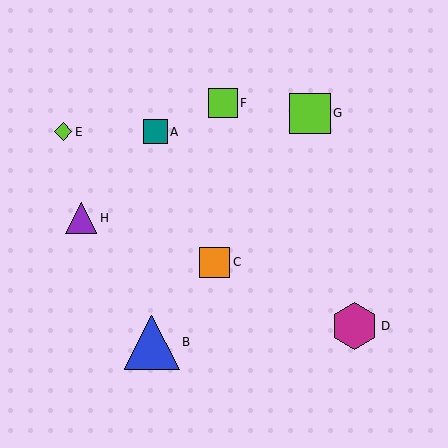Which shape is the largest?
The blue triangle (labeled B) is the largest.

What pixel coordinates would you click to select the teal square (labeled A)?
Click at (155, 132) to select the teal square A.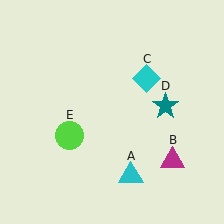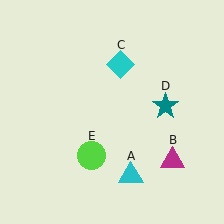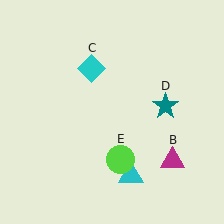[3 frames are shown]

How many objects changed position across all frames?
2 objects changed position: cyan diamond (object C), lime circle (object E).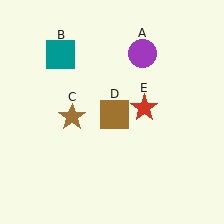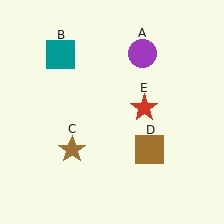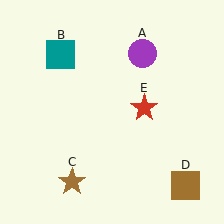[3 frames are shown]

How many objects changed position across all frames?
2 objects changed position: brown star (object C), brown square (object D).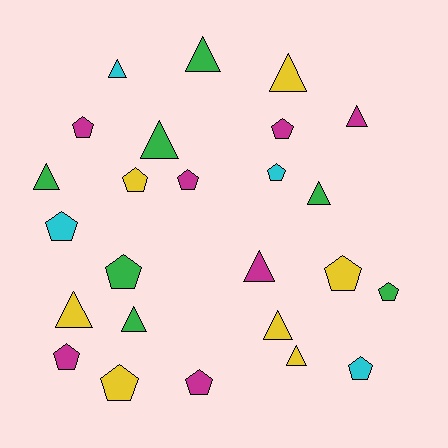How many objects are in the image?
There are 25 objects.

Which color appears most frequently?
Yellow, with 7 objects.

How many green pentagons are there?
There are 2 green pentagons.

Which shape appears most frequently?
Pentagon, with 13 objects.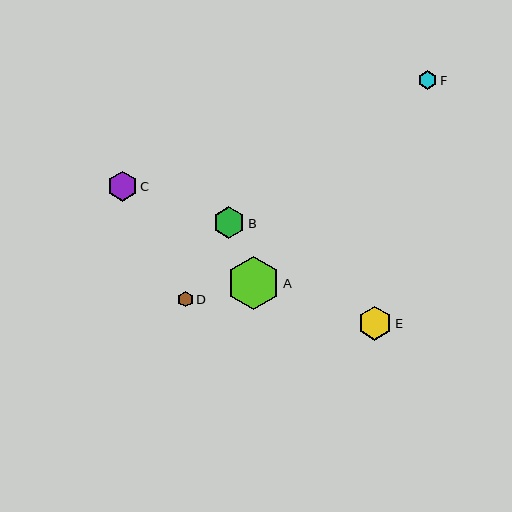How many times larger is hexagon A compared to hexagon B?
Hexagon A is approximately 1.7 times the size of hexagon B.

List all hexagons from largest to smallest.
From largest to smallest: A, E, B, C, F, D.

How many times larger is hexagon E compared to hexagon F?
Hexagon E is approximately 1.8 times the size of hexagon F.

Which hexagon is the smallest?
Hexagon D is the smallest with a size of approximately 15 pixels.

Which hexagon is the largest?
Hexagon A is the largest with a size of approximately 54 pixels.